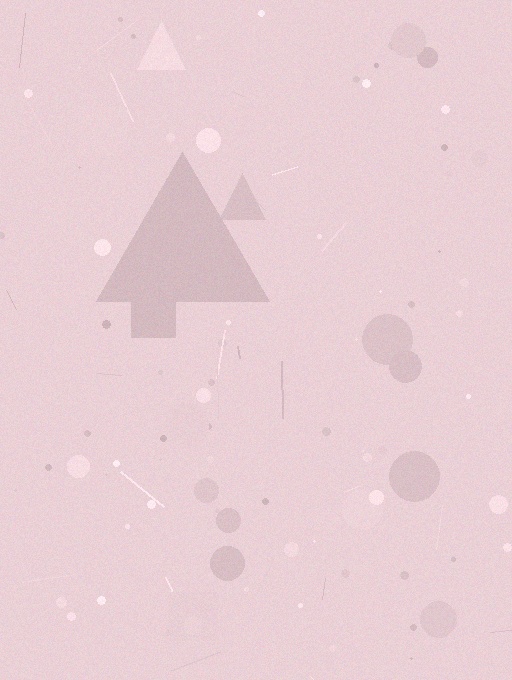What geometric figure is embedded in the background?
A triangle is embedded in the background.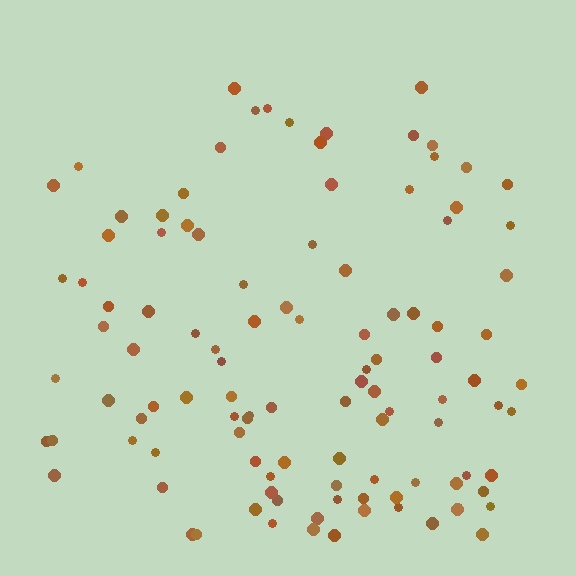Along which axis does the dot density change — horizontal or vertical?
Vertical.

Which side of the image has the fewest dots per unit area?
The top.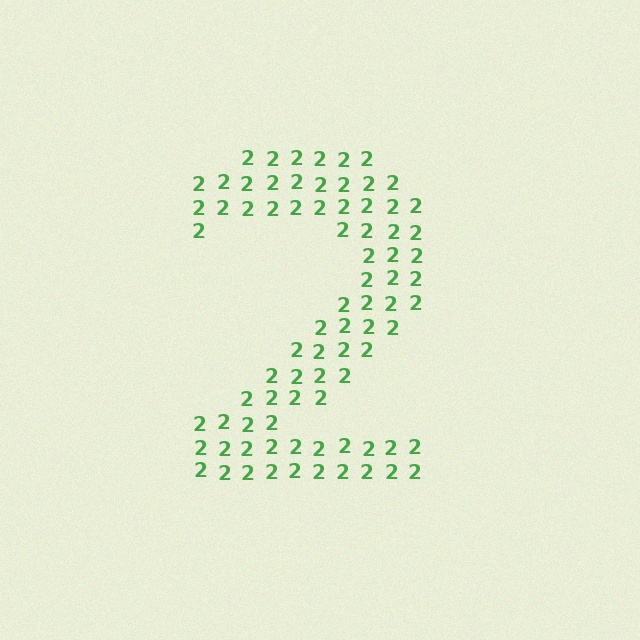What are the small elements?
The small elements are digit 2's.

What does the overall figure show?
The overall figure shows the digit 2.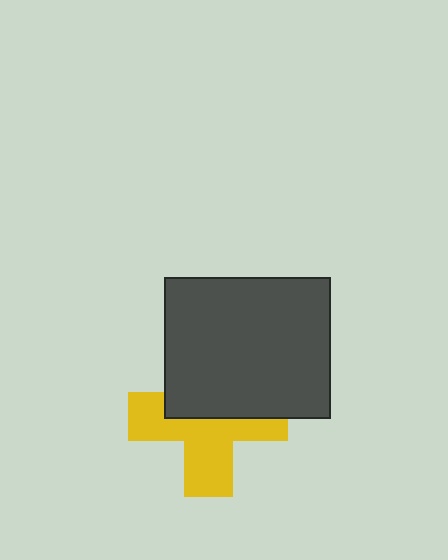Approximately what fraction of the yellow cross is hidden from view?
Roughly 46% of the yellow cross is hidden behind the dark gray rectangle.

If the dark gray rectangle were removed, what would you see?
You would see the complete yellow cross.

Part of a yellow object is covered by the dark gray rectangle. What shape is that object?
It is a cross.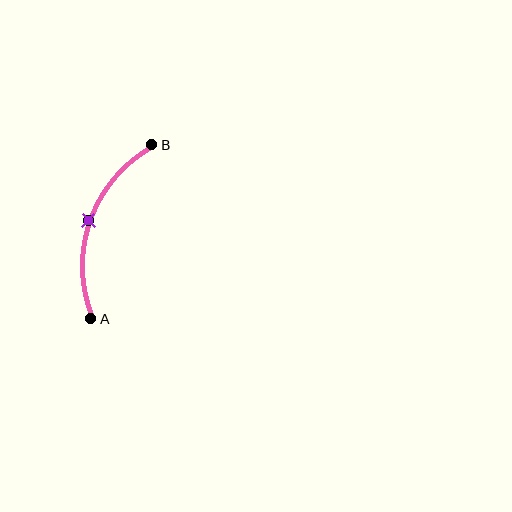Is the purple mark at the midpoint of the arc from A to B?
Yes. The purple mark lies on the arc at equal arc-length from both A and B — it is the arc midpoint.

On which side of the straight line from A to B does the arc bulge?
The arc bulges to the left of the straight line connecting A and B.